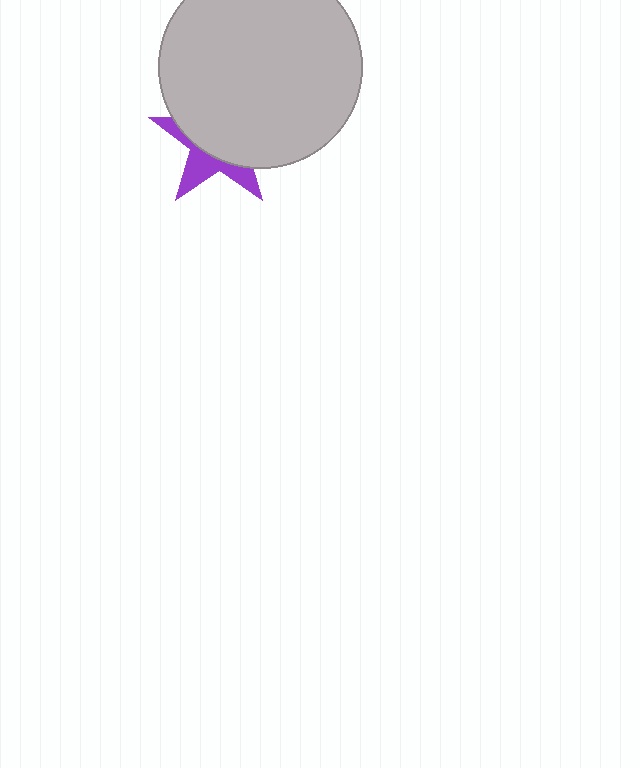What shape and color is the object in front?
The object in front is a light gray circle.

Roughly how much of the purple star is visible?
A small part of it is visible (roughly 35%).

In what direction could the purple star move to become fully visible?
The purple star could move down. That would shift it out from behind the light gray circle entirely.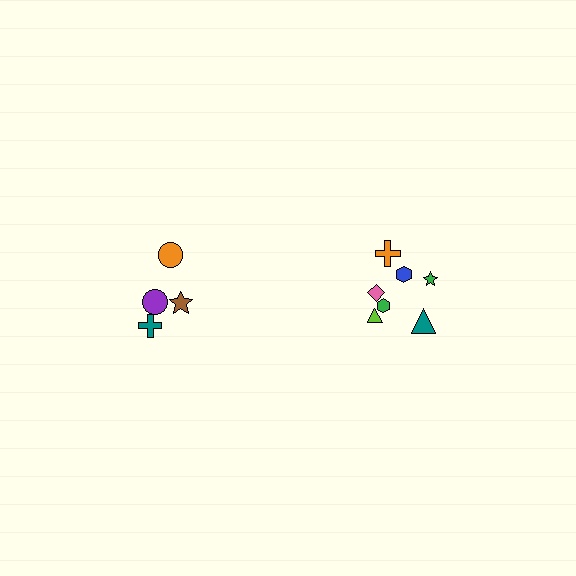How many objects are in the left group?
There are 4 objects.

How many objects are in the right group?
There are 7 objects.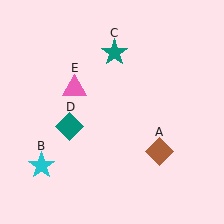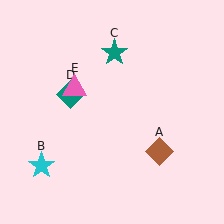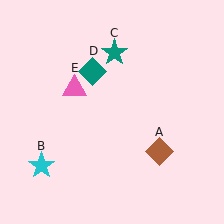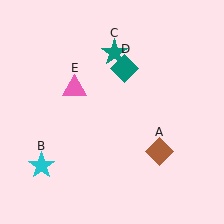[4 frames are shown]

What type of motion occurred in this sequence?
The teal diamond (object D) rotated clockwise around the center of the scene.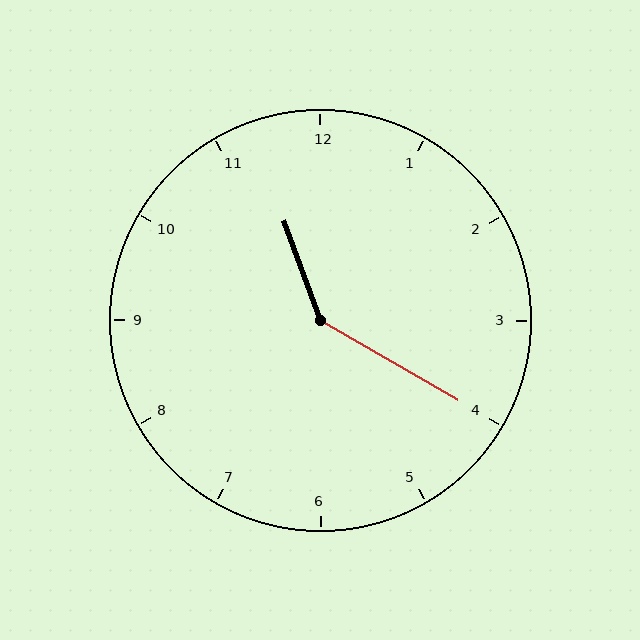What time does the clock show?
11:20.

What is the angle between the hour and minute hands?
Approximately 140 degrees.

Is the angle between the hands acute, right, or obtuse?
It is obtuse.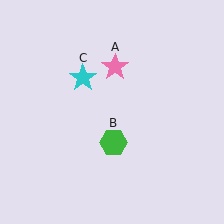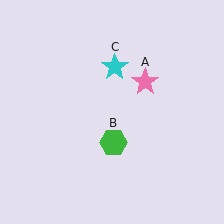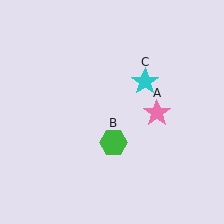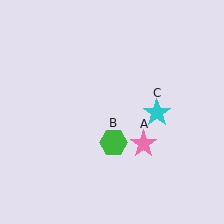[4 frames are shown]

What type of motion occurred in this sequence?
The pink star (object A), cyan star (object C) rotated clockwise around the center of the scene.